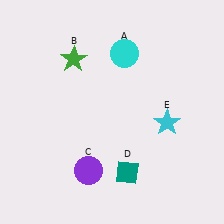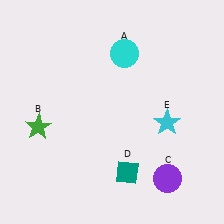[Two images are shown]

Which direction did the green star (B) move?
The green star (B) moved down.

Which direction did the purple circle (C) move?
The purple circle (C) moved right.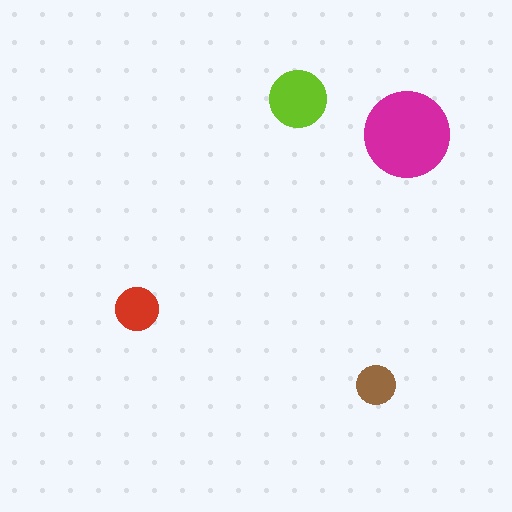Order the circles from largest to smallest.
the magenta one, the lime one, the red one, the brown one.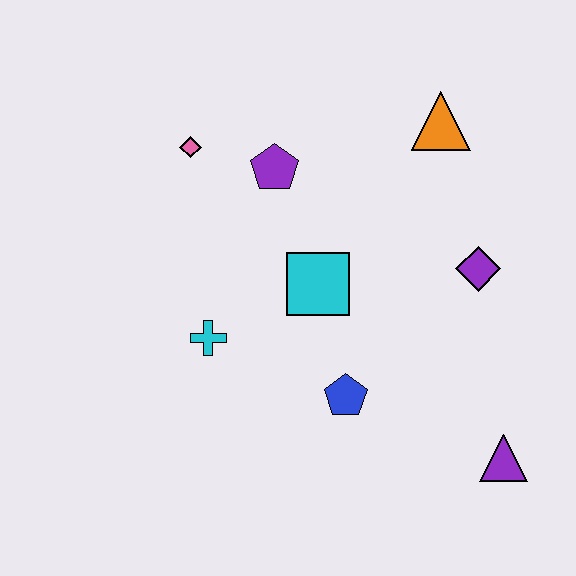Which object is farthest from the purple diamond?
The pink diamond is farthest from the purple diamond.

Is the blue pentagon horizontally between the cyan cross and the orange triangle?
Yes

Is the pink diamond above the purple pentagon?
Yes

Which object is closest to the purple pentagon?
The pink diamond is closest to the purple pentagon.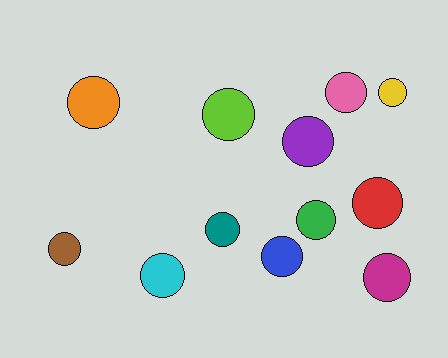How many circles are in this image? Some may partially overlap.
There are 12 circles.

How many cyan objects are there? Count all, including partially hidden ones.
There is 1 cyan object.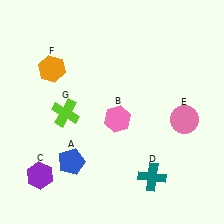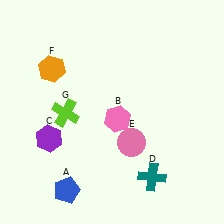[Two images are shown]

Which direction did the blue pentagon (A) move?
The blue pentagon (A) moved down.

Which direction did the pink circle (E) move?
The pink circle (E) moved left.